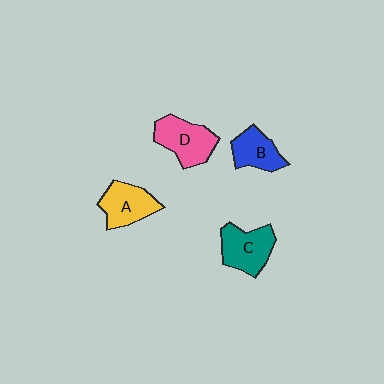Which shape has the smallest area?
Shape B (blue).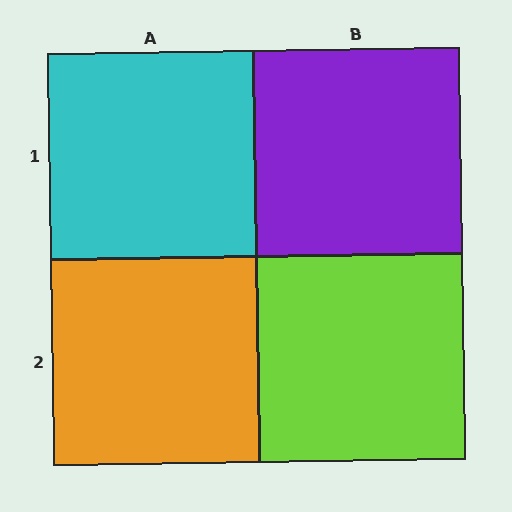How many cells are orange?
1 cell is orange.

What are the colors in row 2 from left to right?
Orange, lime.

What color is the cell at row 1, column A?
Cyan.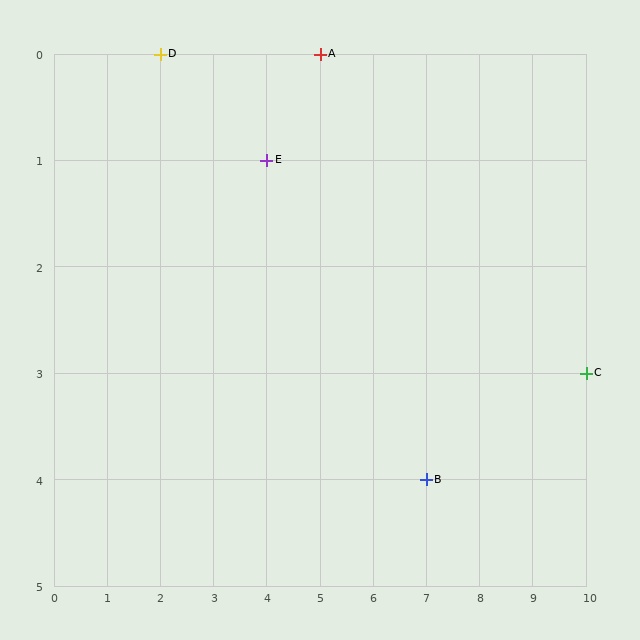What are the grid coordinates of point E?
Point E is at grid coordinates (4, 1).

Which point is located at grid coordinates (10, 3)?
Point C is at (10, 3).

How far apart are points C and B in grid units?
Points C and B are 3 columns and 1 row apart (about 3.2 grid units diagonally).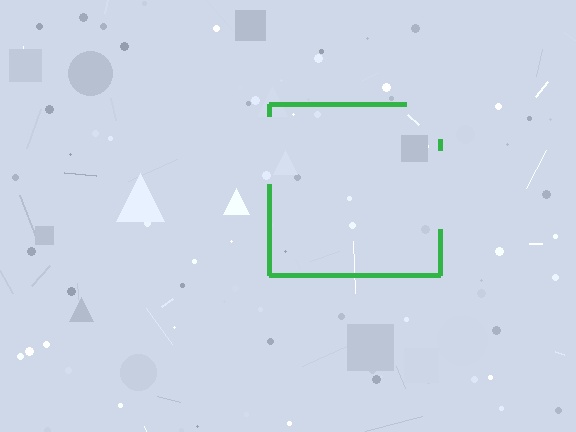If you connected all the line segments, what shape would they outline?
They would outline a square.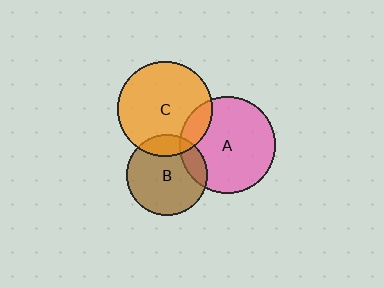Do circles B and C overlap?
Yes.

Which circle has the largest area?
Circle A (pink).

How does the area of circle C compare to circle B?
Approximately 1.4 times.